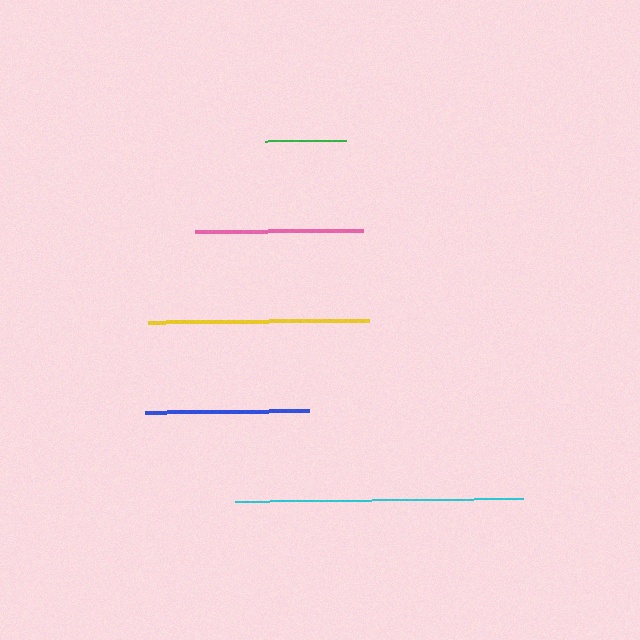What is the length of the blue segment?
The blue segment is approximately 164 pixels long.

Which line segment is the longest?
The cyan line is the longest at approximately 288 pixels.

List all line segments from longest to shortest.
From longest to shortest: cyan, yellow, pink, blue, green.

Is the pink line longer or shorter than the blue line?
The pink line is longer than the blue line.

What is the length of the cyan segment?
The cyan segment is approximately 288 pixels long.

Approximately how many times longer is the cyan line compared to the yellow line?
The cyan line is approximately 1.3 times the length of the yellow line.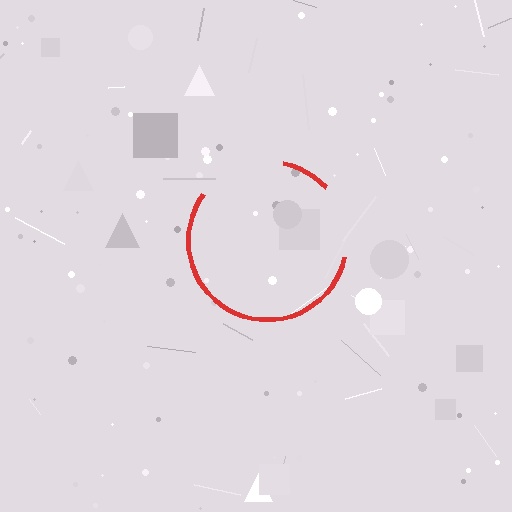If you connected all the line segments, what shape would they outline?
They would outline a circle.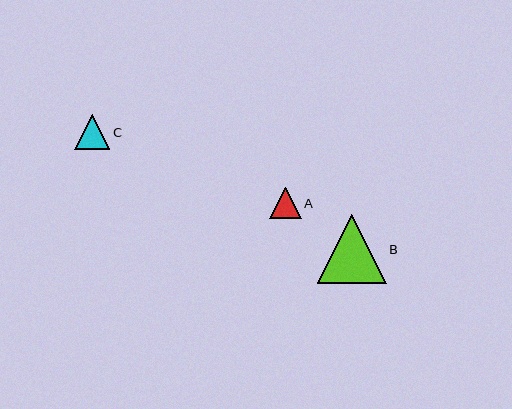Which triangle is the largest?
Triangle B is the largest with a size of approximately 69 pixels.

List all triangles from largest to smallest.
From largest to smallest: B, C, A.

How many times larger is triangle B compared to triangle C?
Triangle B is approximately 2.0 times the size of triangle C.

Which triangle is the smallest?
Triangle A is the smallest with a size of approximately 32 pixels.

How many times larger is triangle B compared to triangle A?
Triangle B is approximately 2.2 times the size of triangle A.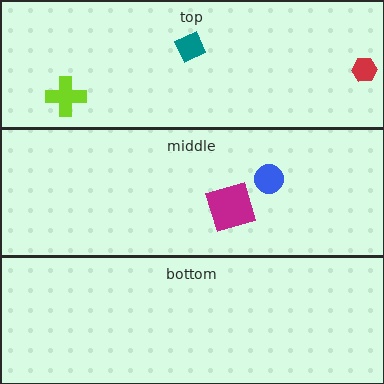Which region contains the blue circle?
The middle region.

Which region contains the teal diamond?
The top region.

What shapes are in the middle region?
The blue circle, the magenta square.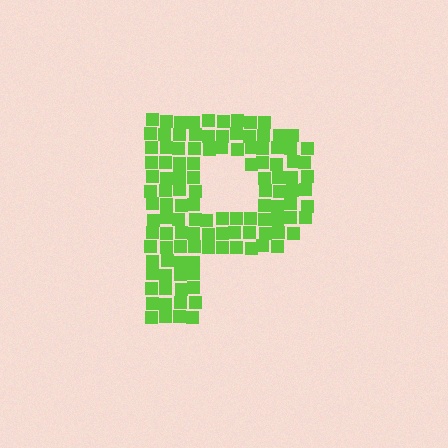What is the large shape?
The large shape is the letter P.